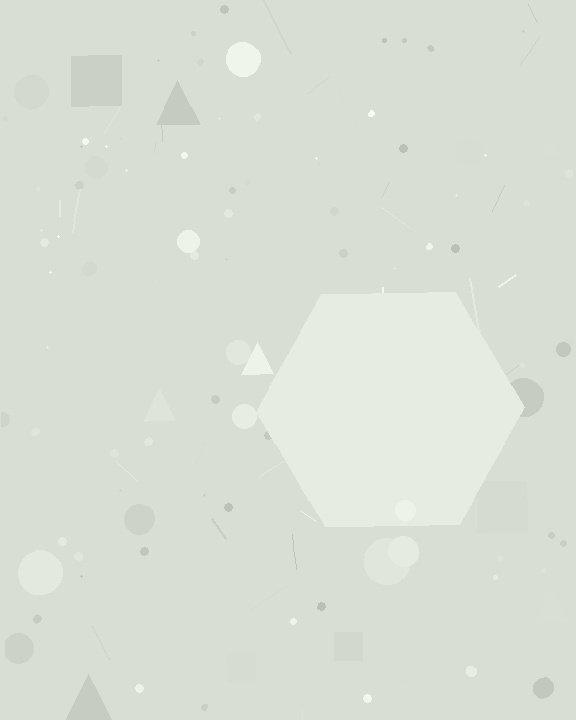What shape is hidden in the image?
A hexagon is hidden in the image.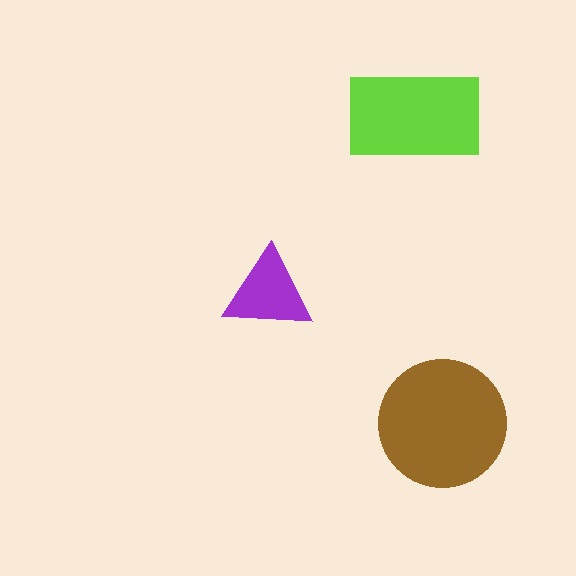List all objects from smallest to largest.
The purple triangle, the lime rectangle, the brown circle.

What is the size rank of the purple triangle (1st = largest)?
3rd.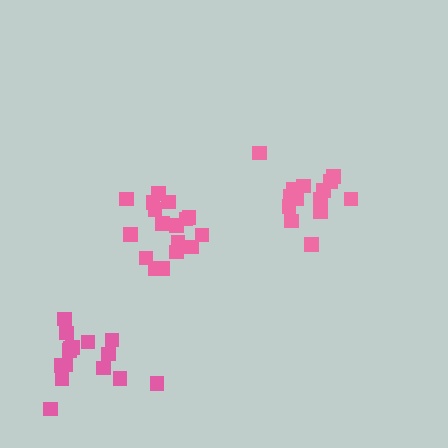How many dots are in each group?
Group 1: 15 dots, Group 2: 16 dots, Group 3: 17 dots (48 total).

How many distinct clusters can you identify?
There are 3 distinct clusters.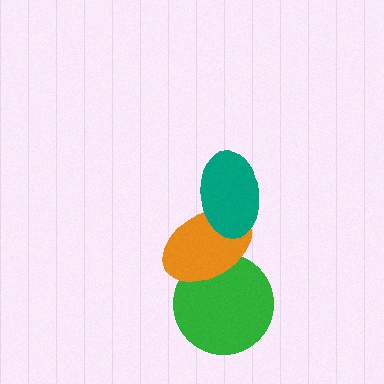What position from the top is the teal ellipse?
The teal ellipse is 1st from the top.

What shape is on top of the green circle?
The orange ellipse is on top of the green circle.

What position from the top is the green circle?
The green circle is 3rd from the top.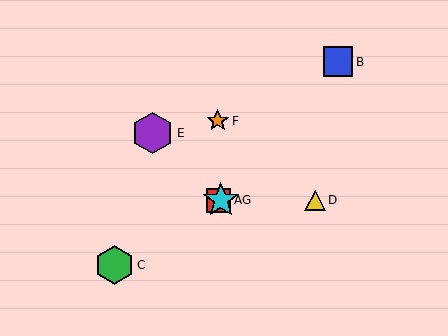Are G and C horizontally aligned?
No, G is at y≈200 and C is at y≈265.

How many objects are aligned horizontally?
3 objects (A, D, G) are aligned horizontally.